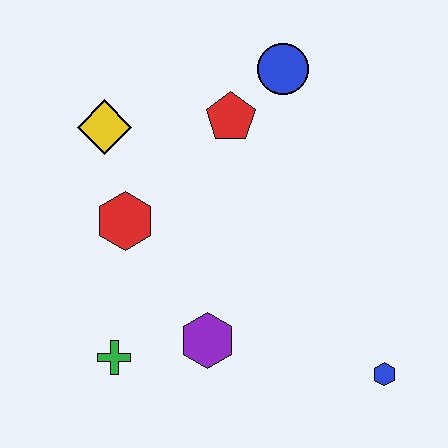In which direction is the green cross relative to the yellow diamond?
The green cross is below the yellow diamond.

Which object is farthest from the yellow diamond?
The blue hexagon is farthest from the yellow diamond.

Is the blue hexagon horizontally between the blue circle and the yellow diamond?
No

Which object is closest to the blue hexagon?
The purple hexagon is closest to the blue hexagon.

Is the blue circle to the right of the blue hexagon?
No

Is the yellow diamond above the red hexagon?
Yes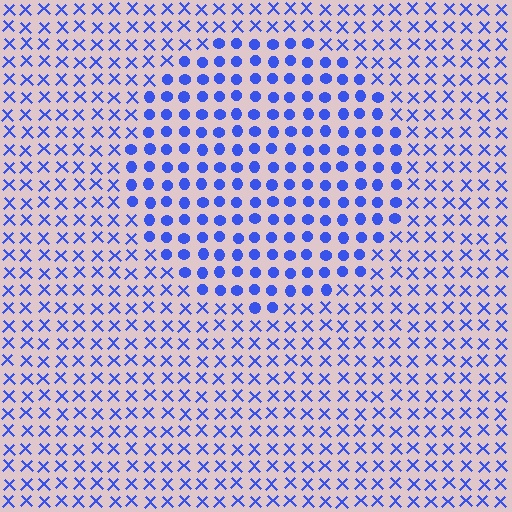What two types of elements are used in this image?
The image uses circles inside the circle region and X marks outside it.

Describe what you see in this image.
The image is filled with small blue elements arranged in a uniform grid. A circle-shaped region contains circles, while the surrounding area contains X marks. The boundary is defined purely by the change in element shape.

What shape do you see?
I see a circle.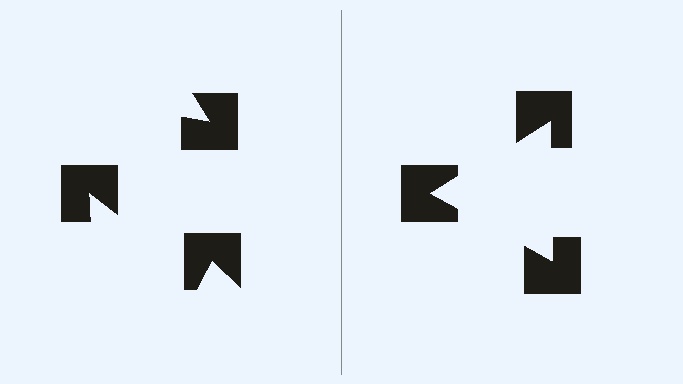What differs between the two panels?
The notched squares are positioned identically on both sides; only the wedge orientations differ. On the right they align to a triangle; on the left they are misaligned.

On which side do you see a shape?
An illusory triangle appears on the right side. On the left side the wedge cuts are rotated, so no coherent shape forms.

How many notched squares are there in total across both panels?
6 — 3 on each side.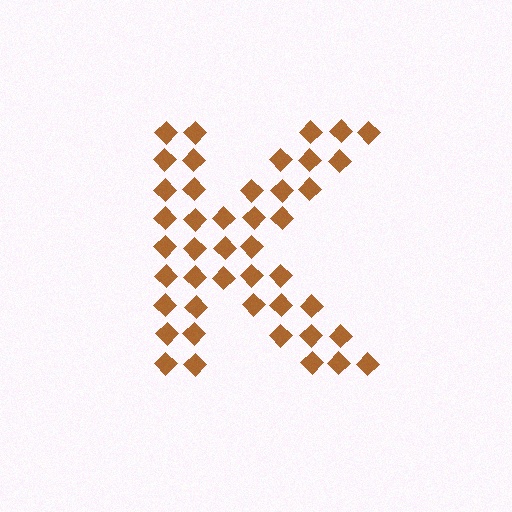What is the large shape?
The large shape is the letter K.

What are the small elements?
The small elements are diamonds.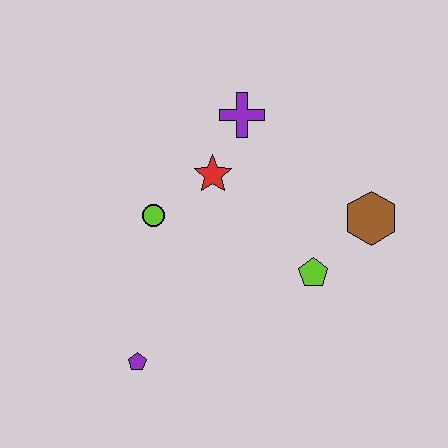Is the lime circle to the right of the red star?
No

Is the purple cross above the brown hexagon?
Yes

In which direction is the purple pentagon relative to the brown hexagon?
The purple pentagon is to the left of the brown hexagon.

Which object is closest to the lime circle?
The red star is closest to the lime circle.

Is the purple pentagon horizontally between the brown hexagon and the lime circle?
No